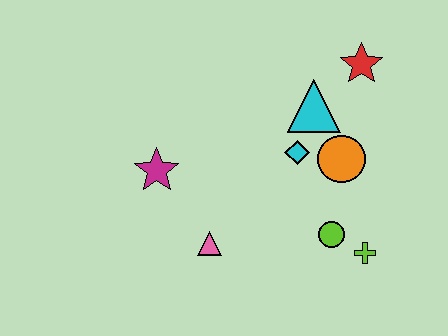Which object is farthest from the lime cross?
The magenta star is farthest from the lime cross.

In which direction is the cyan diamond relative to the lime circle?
The cyan diamond is above the lime circle.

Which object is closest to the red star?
The cyan triangle is closest to the red star.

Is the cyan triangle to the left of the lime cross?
Yes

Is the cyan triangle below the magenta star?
No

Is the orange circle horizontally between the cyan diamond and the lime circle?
No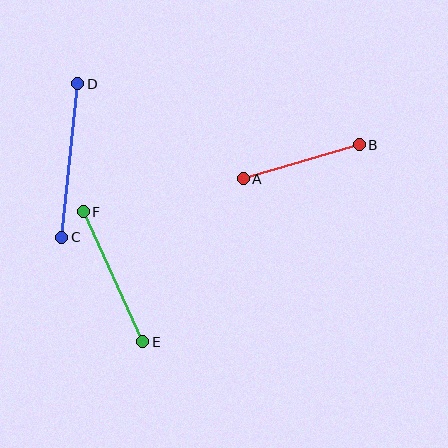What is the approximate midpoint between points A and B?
The midpoint is at approximately (301, 162) pixels.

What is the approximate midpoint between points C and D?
The midpoint is at approximately (70, 160) pixels.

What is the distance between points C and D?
The distance is approximately 154 pixels.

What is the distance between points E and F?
The distance is approximately 143 pixels.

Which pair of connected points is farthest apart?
Points C and D are farthest apart.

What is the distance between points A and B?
The distance is approximately 121 pixels.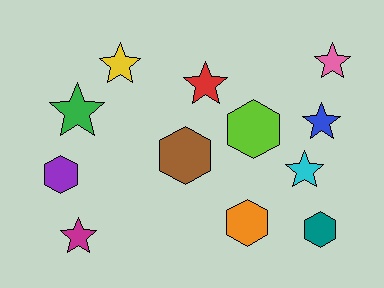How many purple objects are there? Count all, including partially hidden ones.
There is 1 purple object.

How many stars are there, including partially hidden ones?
There are 7 stars.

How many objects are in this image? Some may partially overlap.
There are 12 objects.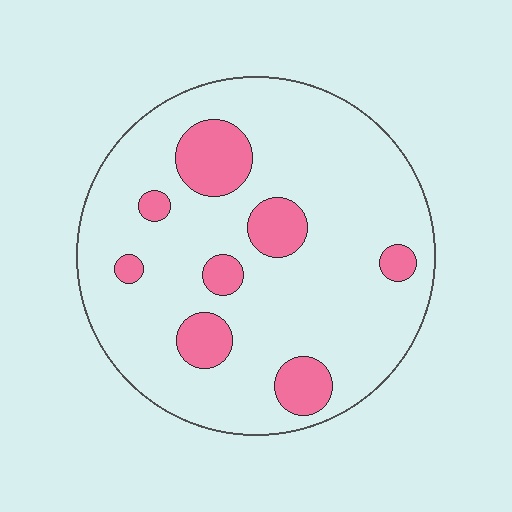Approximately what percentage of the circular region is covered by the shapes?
Approximately 15%.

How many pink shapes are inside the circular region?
8.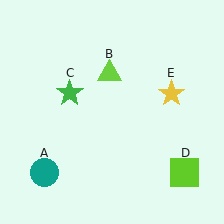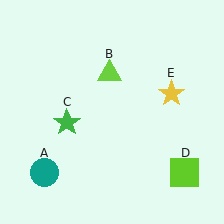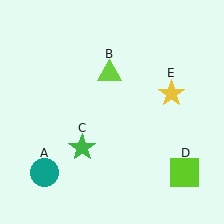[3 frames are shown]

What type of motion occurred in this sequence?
The green star (object C) rotated counterclockwise around the center of the scene.